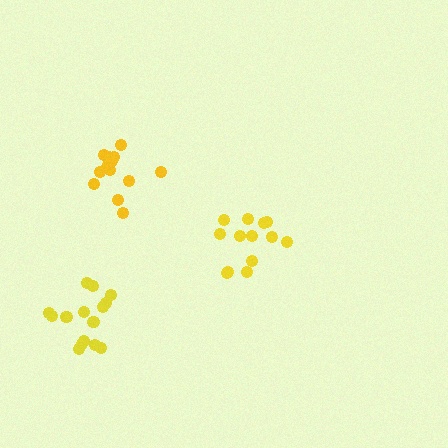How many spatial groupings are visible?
There are 3 spatial groupings.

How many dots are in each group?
Group 1: 15 dots, Group 2: 14 dots, Group 3: 13 dots (42 total).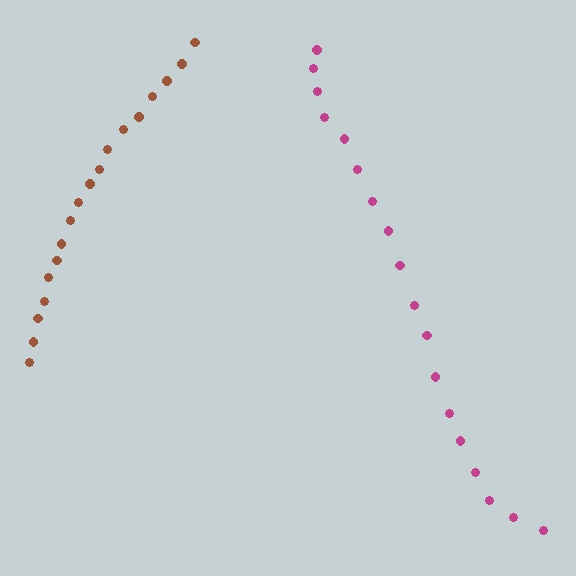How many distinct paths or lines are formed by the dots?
There are 2 distinct paths.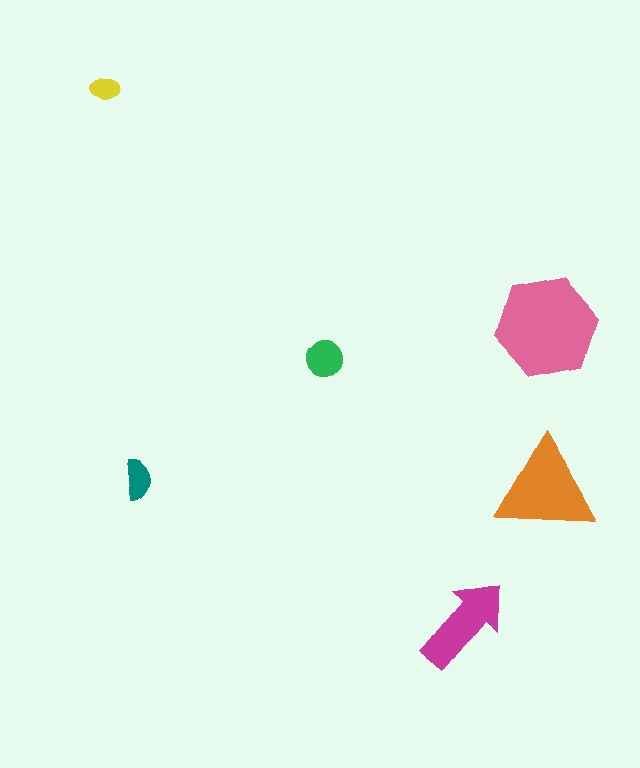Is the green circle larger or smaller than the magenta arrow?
Smaller.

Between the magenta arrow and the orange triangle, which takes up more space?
The orange triangle.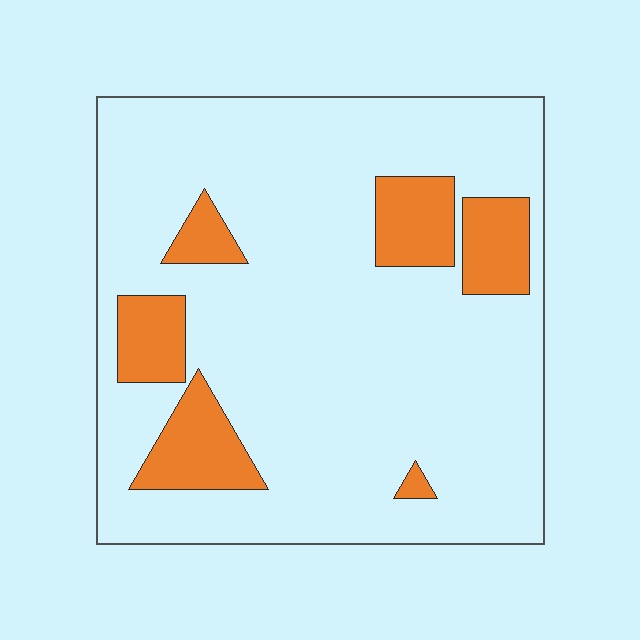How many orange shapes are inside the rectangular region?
6.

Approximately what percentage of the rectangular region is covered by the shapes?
Approximately 15%.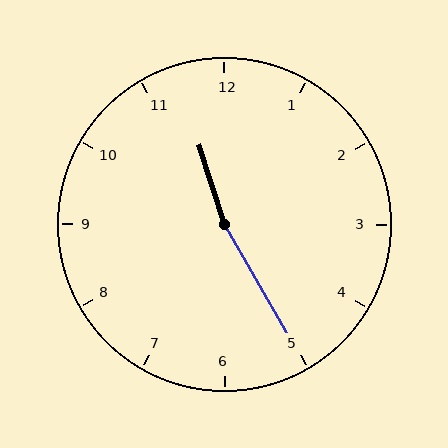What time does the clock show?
11:25.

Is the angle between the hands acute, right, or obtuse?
It is obtuse.